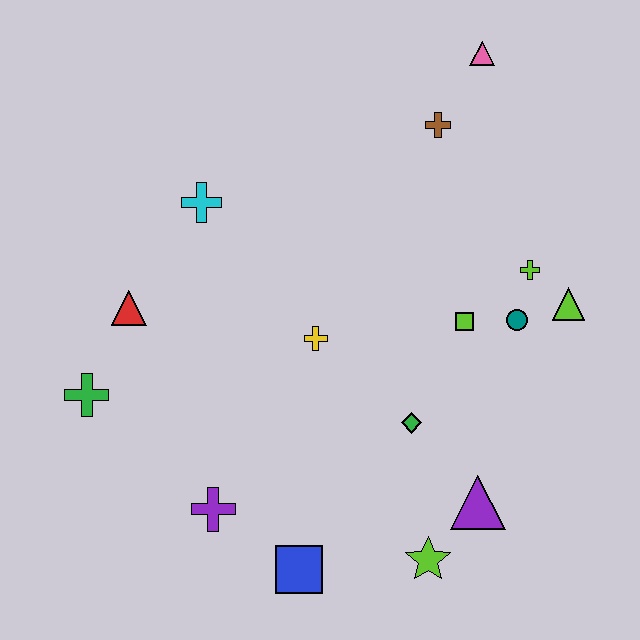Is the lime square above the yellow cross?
Yes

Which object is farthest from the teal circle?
The green cross is farthest from the teal circle.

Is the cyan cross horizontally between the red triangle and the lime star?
Yes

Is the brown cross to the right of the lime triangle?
No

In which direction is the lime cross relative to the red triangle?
The lime cross is to the right of the red triangle.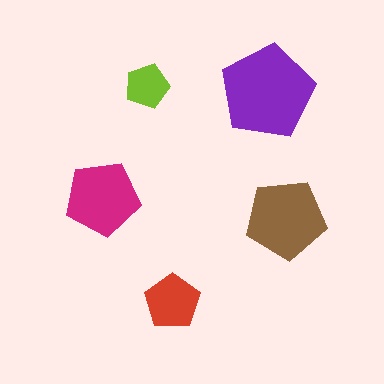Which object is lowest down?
The red pentagon is bottommost.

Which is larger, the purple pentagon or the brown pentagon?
The purple one.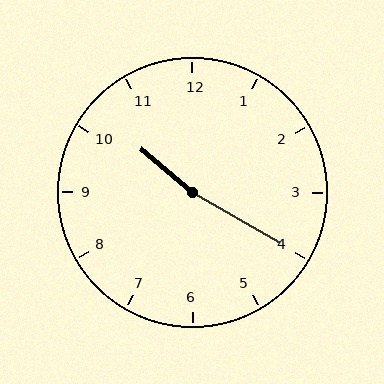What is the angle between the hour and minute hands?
Approximately 170 degrees.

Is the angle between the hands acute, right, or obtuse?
It is obtuse.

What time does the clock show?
10:20.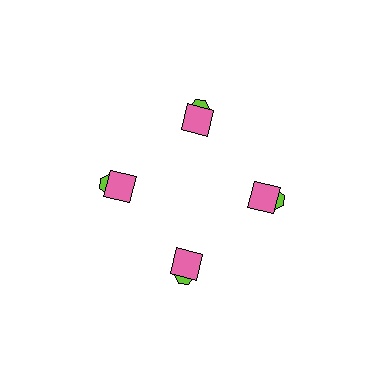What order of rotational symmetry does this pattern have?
This pattern has 4-fold rotational symmetry.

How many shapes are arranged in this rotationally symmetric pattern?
There are 8 shapes, arranged in 4 groups of 2.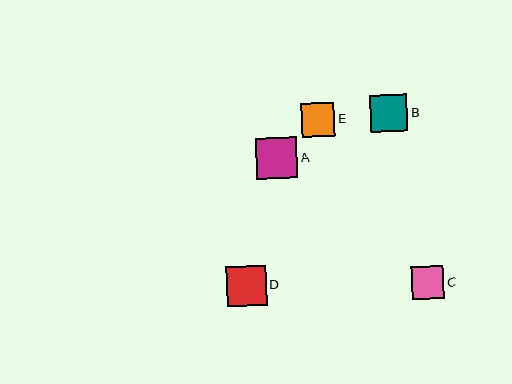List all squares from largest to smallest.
From largest to smallest: A, D, B, E, C.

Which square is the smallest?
Square C is the smallest with a size of approximately 33 pixels.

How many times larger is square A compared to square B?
Square A is approximately 1.1 times the size of square B.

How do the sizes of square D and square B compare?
Square D and square B are approximately the same size.